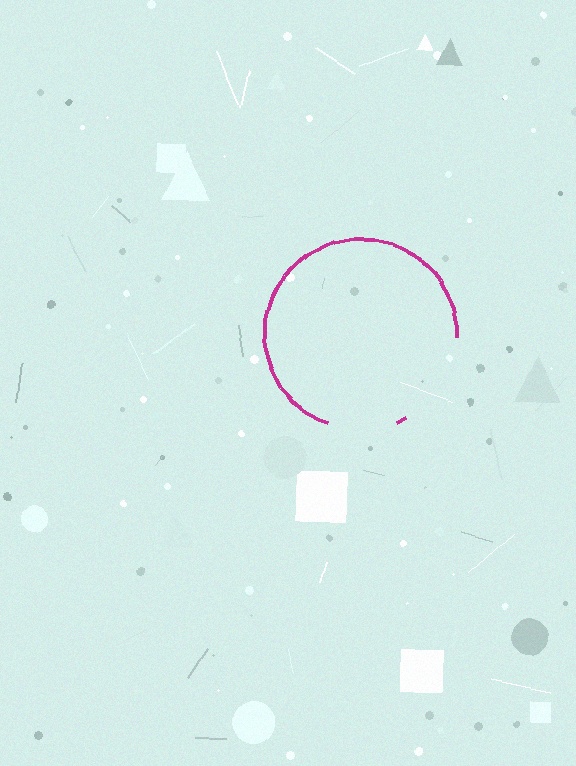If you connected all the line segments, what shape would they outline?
They would outline a circle.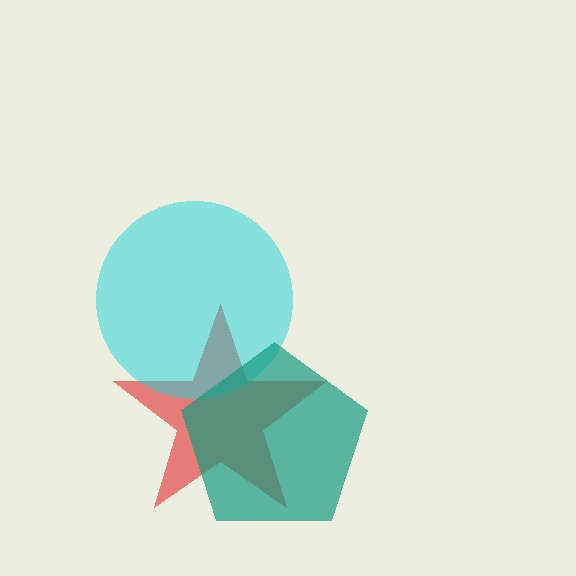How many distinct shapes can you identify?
There are 3 distinct shapes: a red star, a cyan circle, a teal pentagon.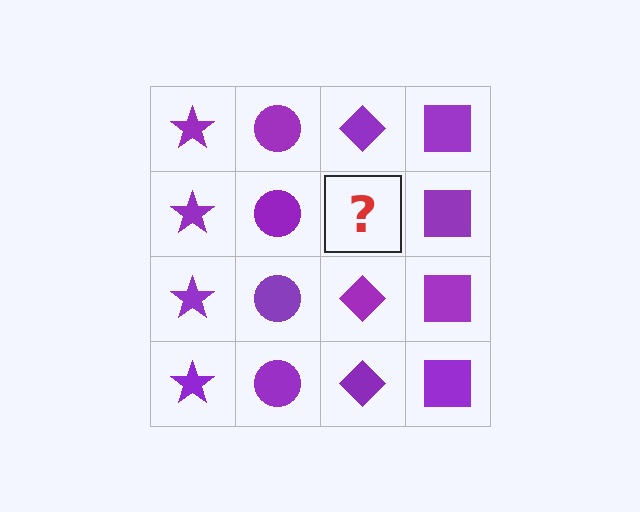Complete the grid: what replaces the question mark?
The question mark should be replaced with a purple diamond.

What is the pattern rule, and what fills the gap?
The rule is that each column has a consistent shape. The gap should be filled with a purple diamond.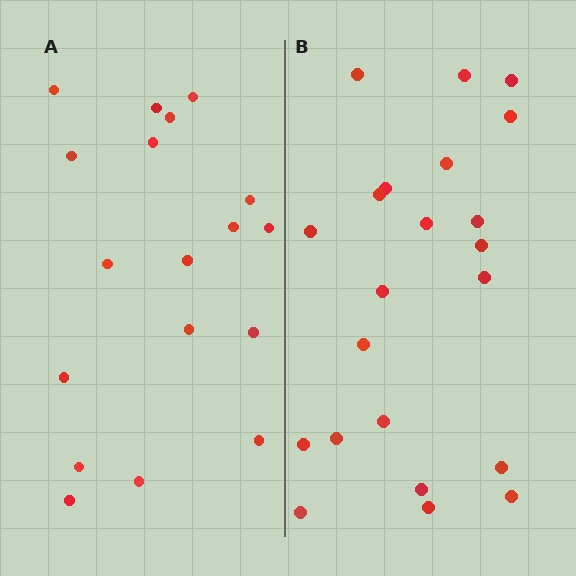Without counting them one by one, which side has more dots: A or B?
Region B (the right region) has more dots.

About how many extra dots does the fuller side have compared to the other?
Region B has about 4 more dots than region A.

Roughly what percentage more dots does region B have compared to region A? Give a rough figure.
About 20% more.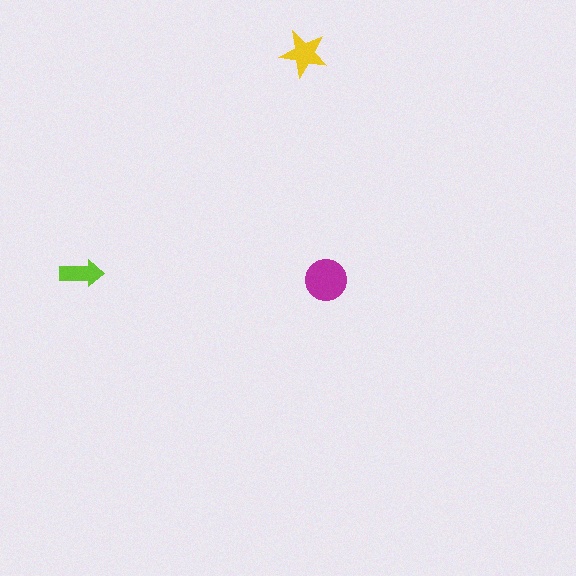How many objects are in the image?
There are 3 objects in the image.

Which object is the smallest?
The lime arrow.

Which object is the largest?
The magenta circle.